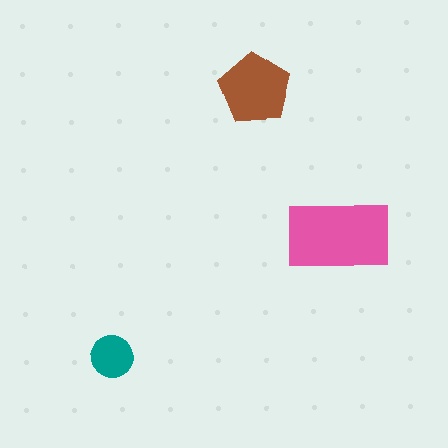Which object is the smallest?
The teal circle.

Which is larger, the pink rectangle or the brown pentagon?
The pink rectangle.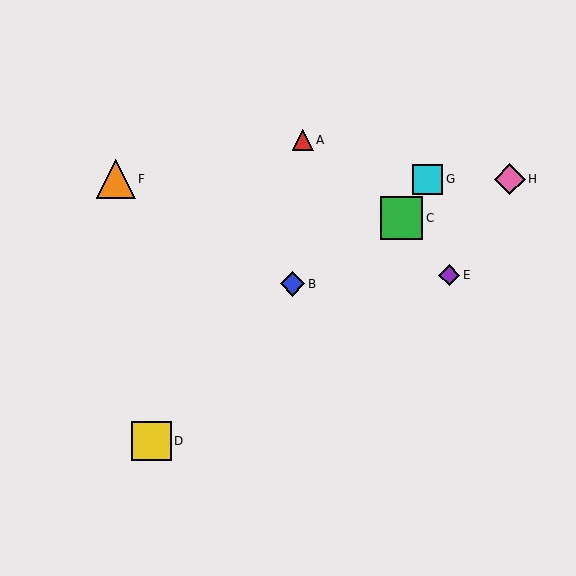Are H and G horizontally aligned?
Yes, both are at y≈179.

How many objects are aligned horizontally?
3 objects (F, G, H) are aligned horizontally.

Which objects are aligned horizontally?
Objects F, G, H are aligned horizontally.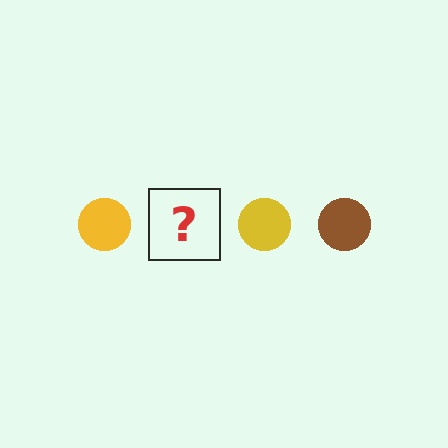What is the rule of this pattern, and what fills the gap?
The rule is that the pattern cycles through yellow, brown circles. The gap should be filled with a brown circle.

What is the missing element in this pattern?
The missing element is a brown circle.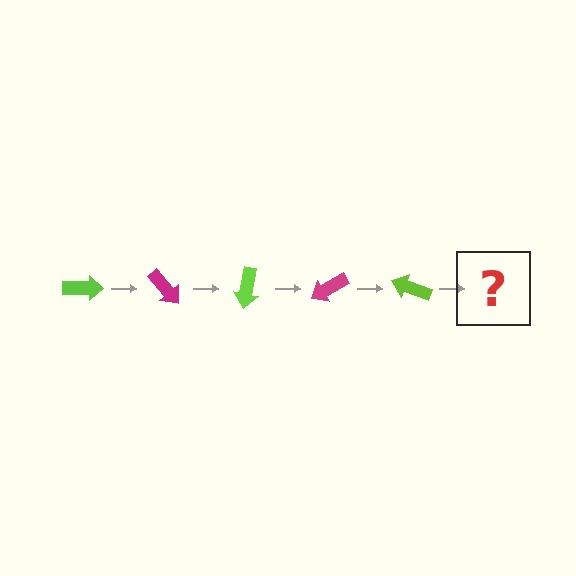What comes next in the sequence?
The next element should be a magenta arrow, rotated 250 degrees from the start.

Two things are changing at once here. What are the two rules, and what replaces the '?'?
The two rules are that it rotates 50 degrees each step and the color cycles through lime and magenta. The '?' should be a magenta arrow, rotated 250 degrees from the start.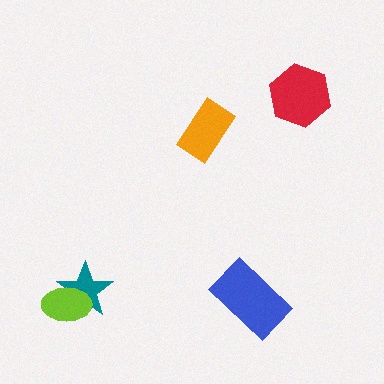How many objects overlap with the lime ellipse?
1 object overlaps with the lime ellipse.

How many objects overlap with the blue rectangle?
0 objects overlap with the blue rectangle.